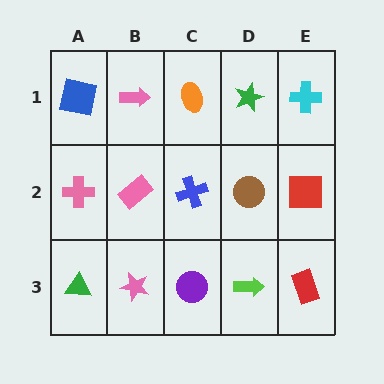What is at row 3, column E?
A red rectangle.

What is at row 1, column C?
An orange ellipse.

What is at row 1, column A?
A blue square.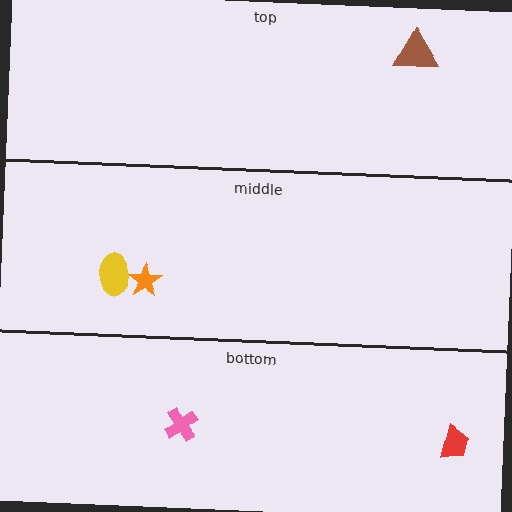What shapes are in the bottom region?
The red trapezoid, the pink cross.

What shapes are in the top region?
The brown triangle.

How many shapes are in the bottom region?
2.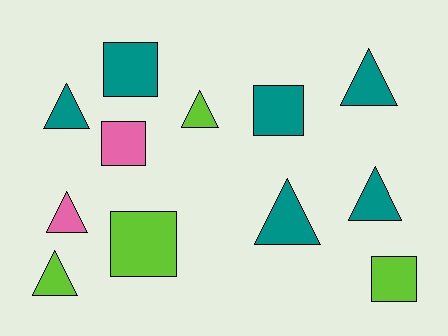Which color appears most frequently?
Teal, with 6 objects.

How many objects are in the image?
There are 12 objects.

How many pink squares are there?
There is 1 pink square.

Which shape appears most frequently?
Triangle, with 7 objects.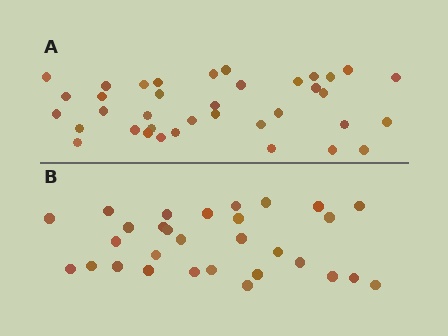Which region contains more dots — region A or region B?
Region A (the top region) has more dots.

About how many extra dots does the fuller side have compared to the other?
Region A has roughly 8 or so more dots than region B.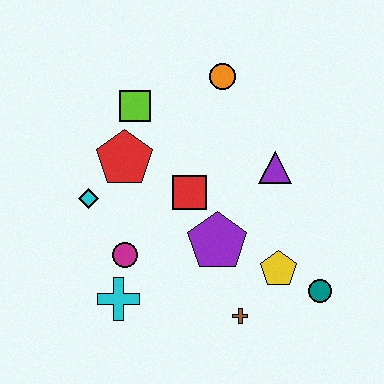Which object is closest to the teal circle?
The yellow pentagon is closest to the teal circle.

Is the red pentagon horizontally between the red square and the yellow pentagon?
No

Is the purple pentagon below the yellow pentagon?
No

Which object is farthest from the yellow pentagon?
The lime square is farthest from the yellow pentagon.